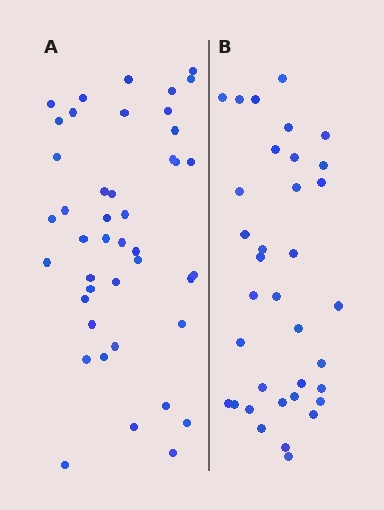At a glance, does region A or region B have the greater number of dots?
Region A (the left region) has more dots.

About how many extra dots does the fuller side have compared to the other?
Region A has roughly 8 or so more dots than region B.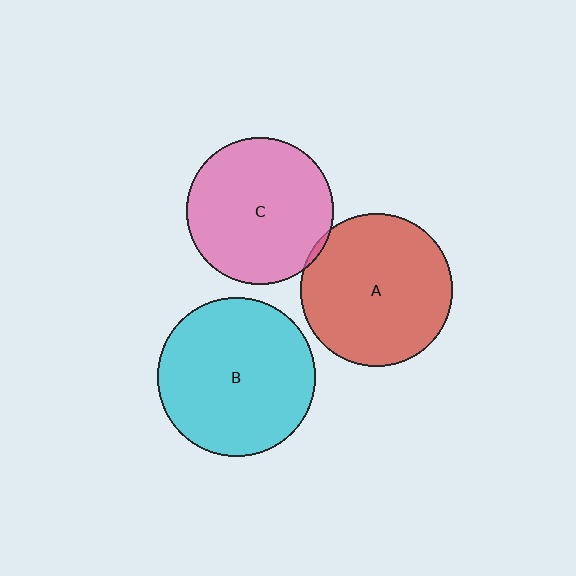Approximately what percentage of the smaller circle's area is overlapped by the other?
Approximately 5%.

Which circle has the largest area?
Circle B (cyan).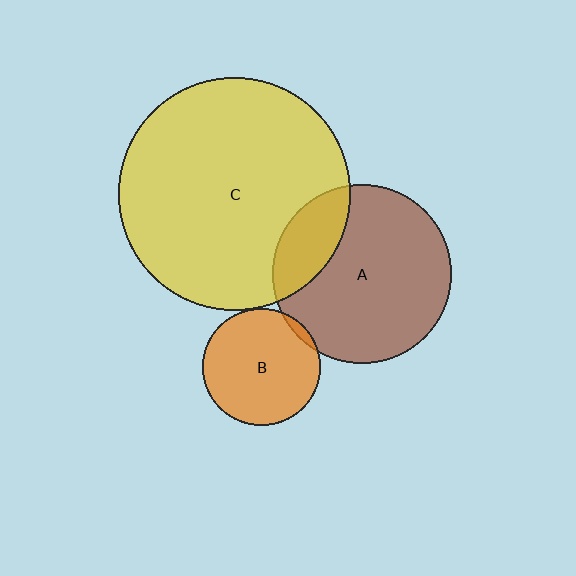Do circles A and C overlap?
Yes.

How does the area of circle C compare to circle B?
Approximately 3.9 times.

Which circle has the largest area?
Circle C (yellow).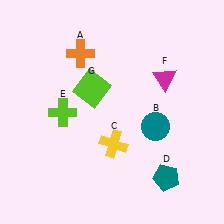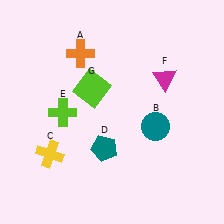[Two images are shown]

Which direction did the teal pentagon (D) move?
The teal pentagon (D) moved left.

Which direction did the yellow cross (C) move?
The yellow cross (C) moved left.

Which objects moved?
The objects that moved are: the yellow cross (C), the teal pentagon (D).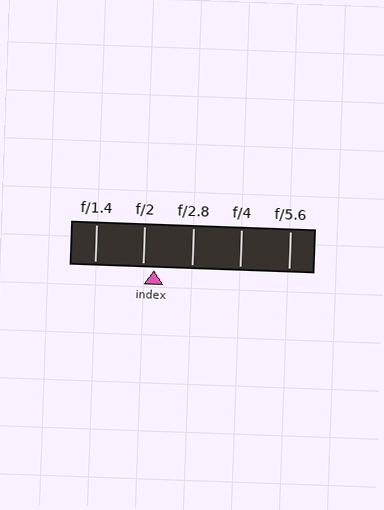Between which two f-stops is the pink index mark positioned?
The index mark is between f/2 and f/2.8.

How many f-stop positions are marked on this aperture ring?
There are 5 f-stop positions marked.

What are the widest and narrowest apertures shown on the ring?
The widest aperture shown is f/1.4 and the narrowest is f/5.6.